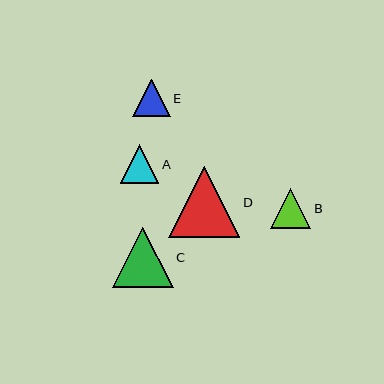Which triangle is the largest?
Triangle D is the largest with a size of approximately 71 pixels.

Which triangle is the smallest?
Triangle E is the smallest with a size of approximately 37 pixels.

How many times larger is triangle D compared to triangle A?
Triangle D is approximately 1.8 times the size of triangle A.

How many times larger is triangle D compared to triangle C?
Triangle D is approximately 1.2 times the size of triangle C.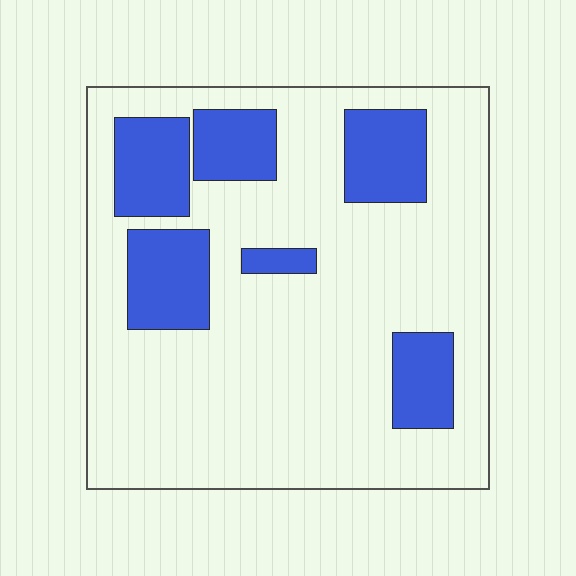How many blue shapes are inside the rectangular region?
6.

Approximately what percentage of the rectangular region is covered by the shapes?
Approximately 25%.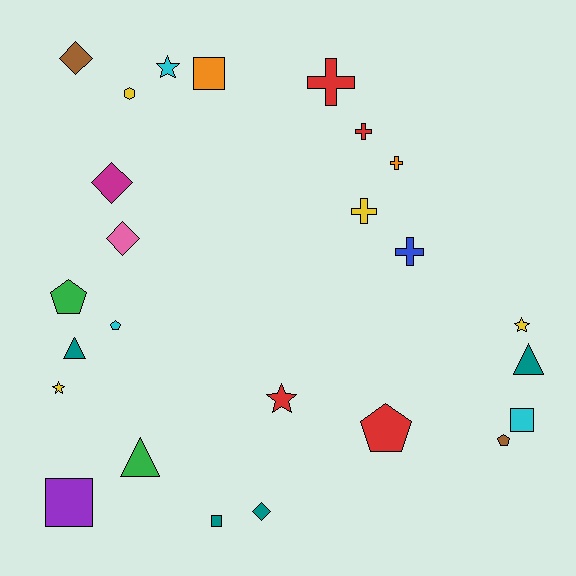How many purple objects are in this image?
There is 1 purple object.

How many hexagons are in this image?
There is 1 hexagon.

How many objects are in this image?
There are 25 objects.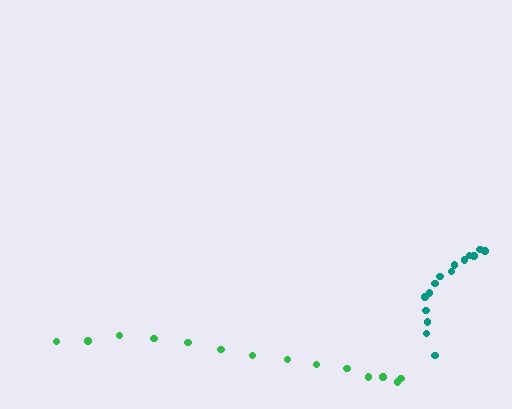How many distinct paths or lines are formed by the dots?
There are 2 distinct paths.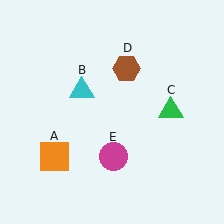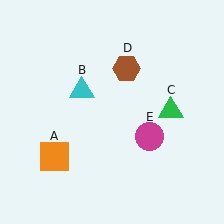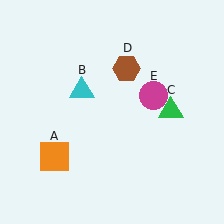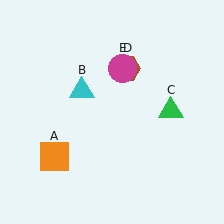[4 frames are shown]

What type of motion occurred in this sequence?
The magenta circle (object E) rotated counterclockwise around the center of the scene.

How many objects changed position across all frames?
1 object changed position: magenta circle (object E).